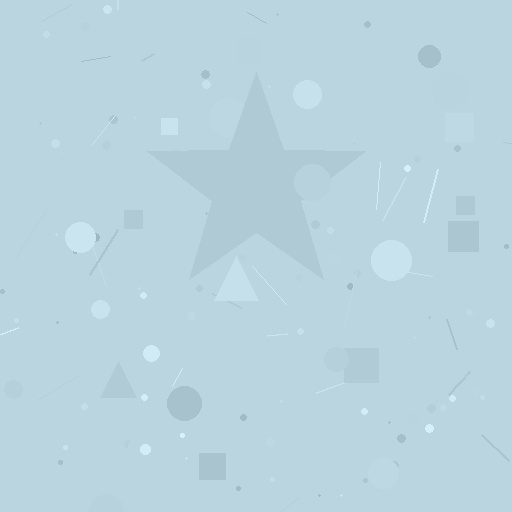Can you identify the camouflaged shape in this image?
The camouflaged shape is a star.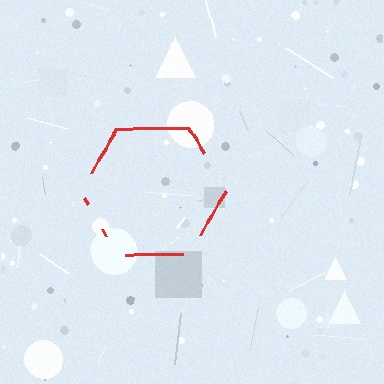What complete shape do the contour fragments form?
The contour fragments form a hexagon.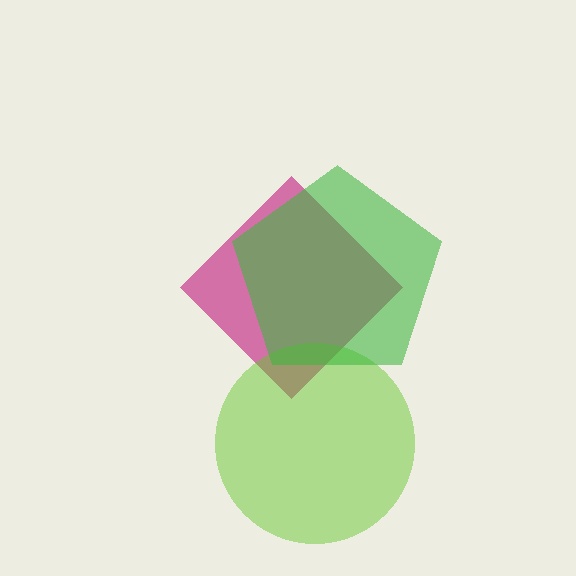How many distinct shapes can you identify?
There are 3 distinct shapes: a magenta diamond, a lime circle, a green pentagon.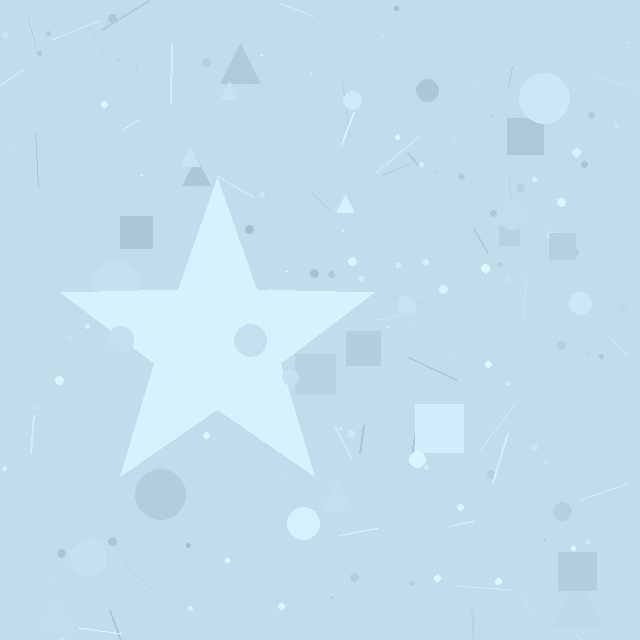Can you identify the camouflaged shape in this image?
The camouflaged shape is a star.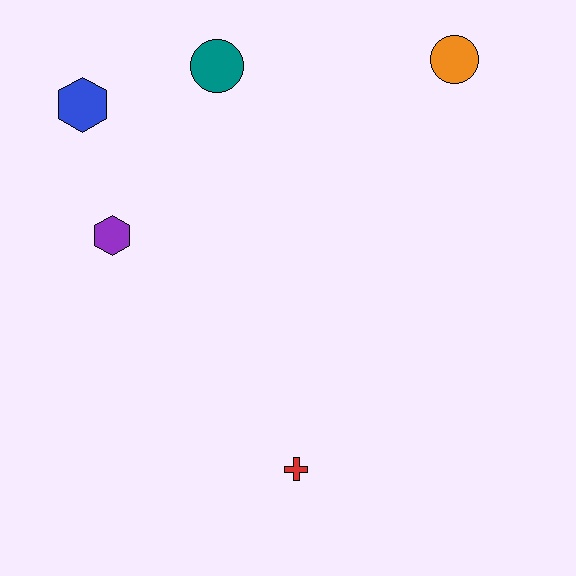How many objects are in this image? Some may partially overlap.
There are 5 objects.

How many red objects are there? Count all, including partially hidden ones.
There is 1 red object.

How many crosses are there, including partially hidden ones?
There is 1 cross.